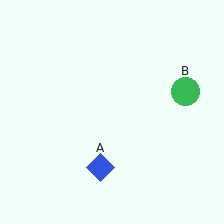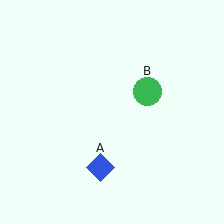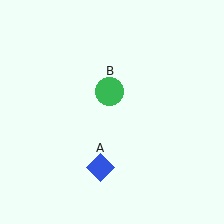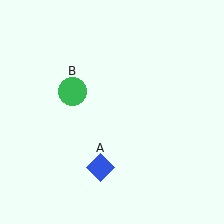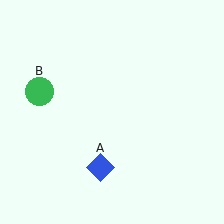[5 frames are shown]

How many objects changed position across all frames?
1 object changed position: green circle (object B).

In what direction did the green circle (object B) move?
The green circle (object B) moved left.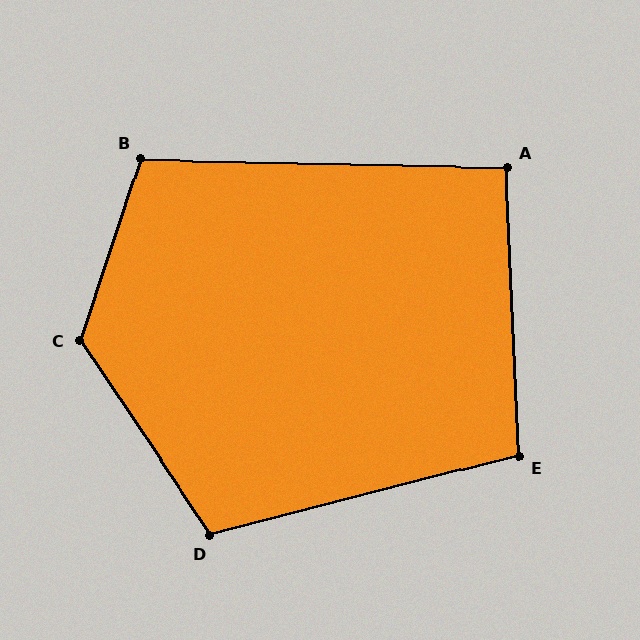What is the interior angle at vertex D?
Approximately 110 degrees (obtuse).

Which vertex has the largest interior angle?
C, at approximately 128 degrees.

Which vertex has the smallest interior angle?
A, at approximately 94 degrees.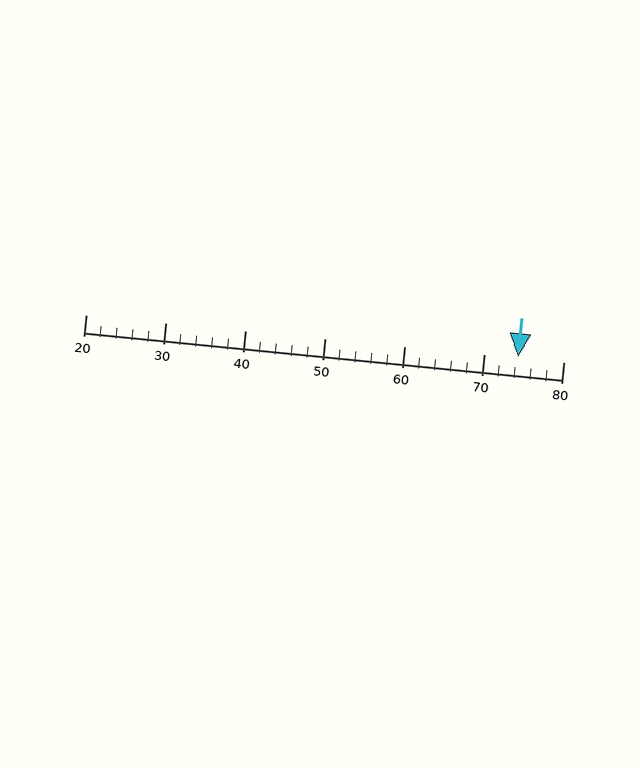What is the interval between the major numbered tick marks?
The major tick marks are spaced 10 units apart.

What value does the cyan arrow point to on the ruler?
The cyan arrow points to approximately 74.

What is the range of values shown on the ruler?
The ruler shows values from 20 to 80.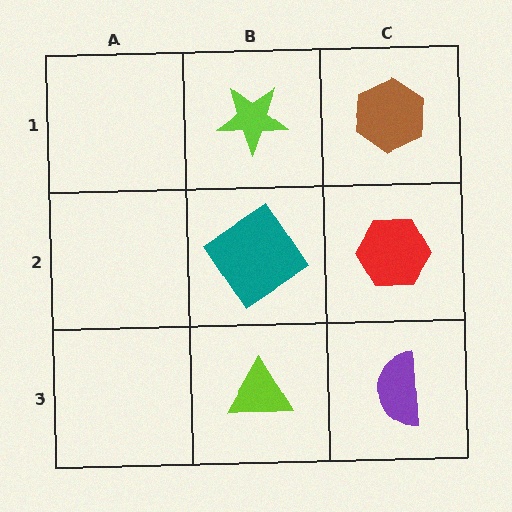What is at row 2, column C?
A red hexagon.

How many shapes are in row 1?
2 shapes.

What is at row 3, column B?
A lime triangle.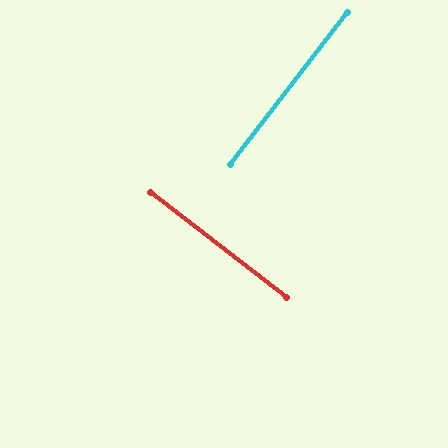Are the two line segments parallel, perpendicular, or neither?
Perpendicular — they meet at approximately 90°.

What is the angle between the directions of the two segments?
Approximately 90 degrees.